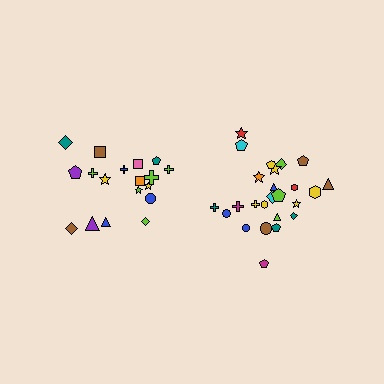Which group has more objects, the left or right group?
The right group.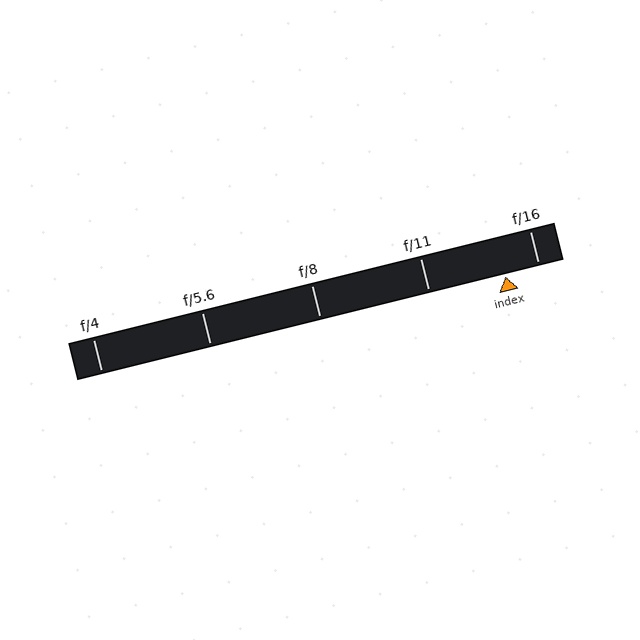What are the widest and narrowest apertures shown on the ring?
The widest aperture shown is f/4 and the narrowest is f/16.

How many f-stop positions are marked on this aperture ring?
There are 5 f-stop positions marked.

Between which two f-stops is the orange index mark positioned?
The index mark is between f/11 and f/16.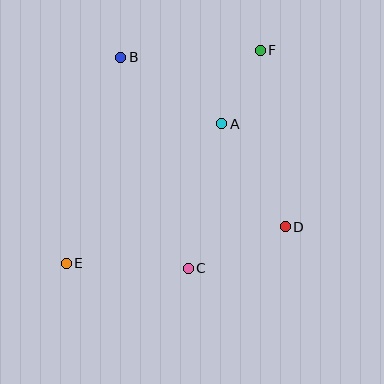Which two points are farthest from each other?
Points E and F are farthest from each other.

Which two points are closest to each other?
Points A and F are closest to each other.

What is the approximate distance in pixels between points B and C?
The distance between B and C is approximately 221 pixels.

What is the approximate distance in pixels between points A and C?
The distance between A and C is approximately 148 pixels.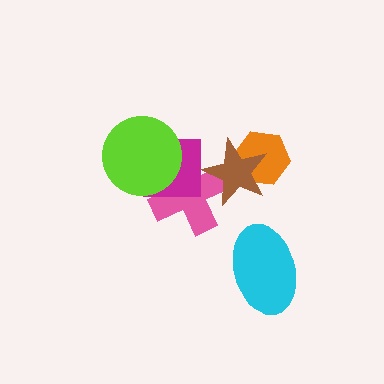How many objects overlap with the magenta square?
2 objects overlap with the magenta square.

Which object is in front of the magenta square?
The lime circle is in front of the magenta square.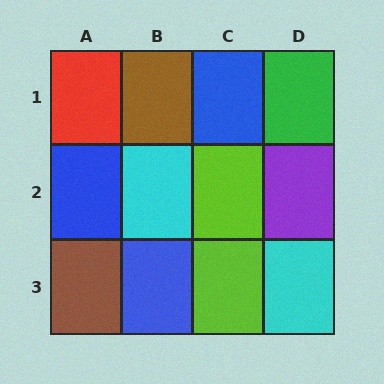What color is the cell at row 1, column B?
Brown.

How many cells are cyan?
2 cells are cyan.